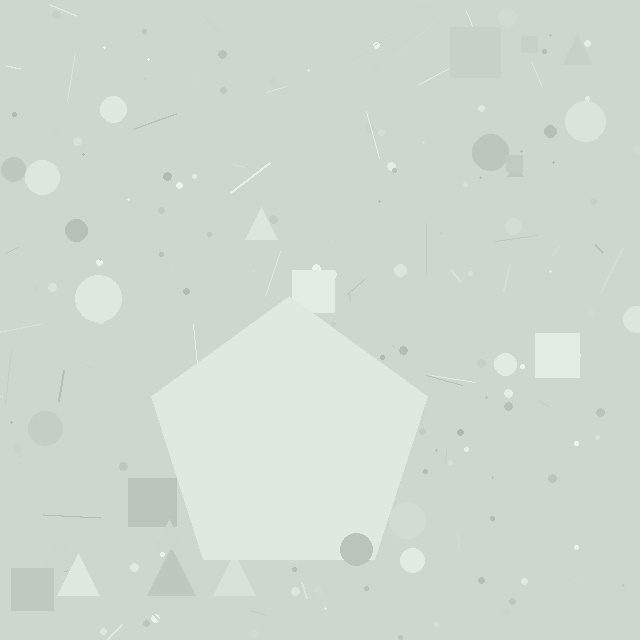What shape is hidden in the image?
A pentagon is hidden in the image.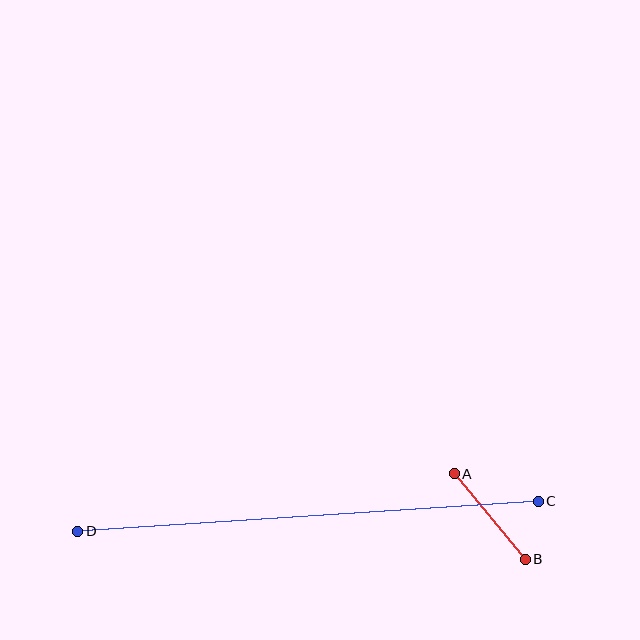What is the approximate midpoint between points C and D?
The midpoint is at approximately (308, 516) pixels.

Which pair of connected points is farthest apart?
Points C and D are farthest apart.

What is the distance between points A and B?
The distance is approximately 111 pixels.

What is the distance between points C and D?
The distance is approximately 462 pixels.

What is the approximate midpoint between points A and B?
The midpoint is at approximately (490, 517) pixels.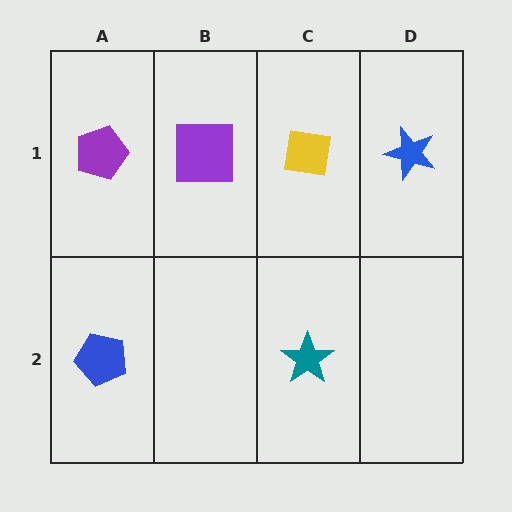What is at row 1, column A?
A purple pentagon.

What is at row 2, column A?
A blue pentagon.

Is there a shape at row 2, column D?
No, that cell is empty.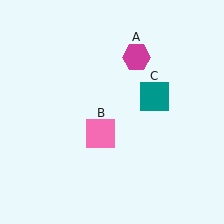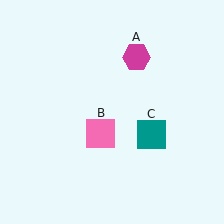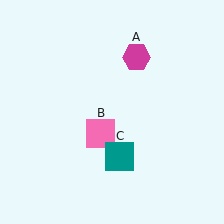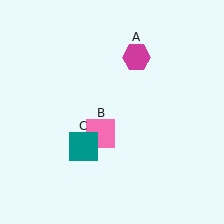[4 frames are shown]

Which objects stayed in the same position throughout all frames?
Magenta hexagon (object A) and pink square (object B) remained stationary.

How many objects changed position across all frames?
1 object changed position: teal square (object C).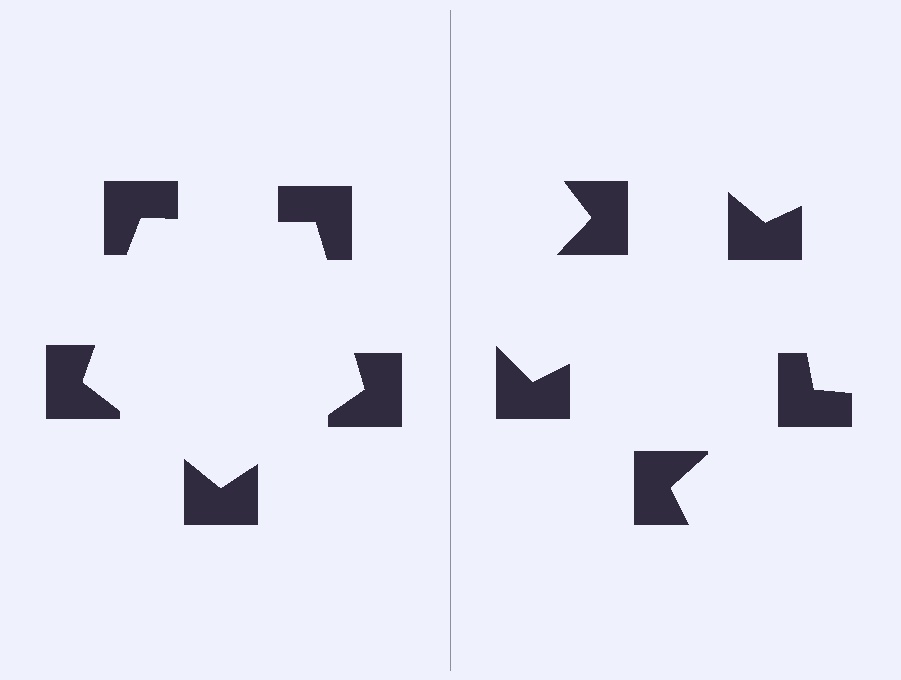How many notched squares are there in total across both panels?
10 — 5 on each side.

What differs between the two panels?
The notched squares are positioned identically on both sides; only the wedge orientations differ. On the left they align to a pentagon; on the right they are misaligned.